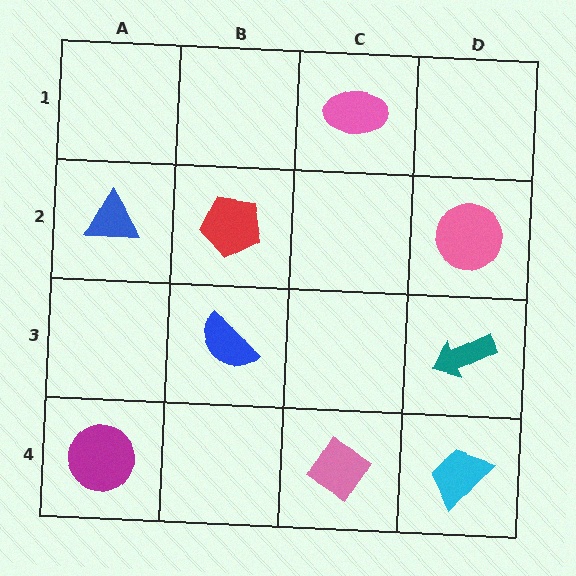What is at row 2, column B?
A red pentagon.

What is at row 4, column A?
A magenta circle.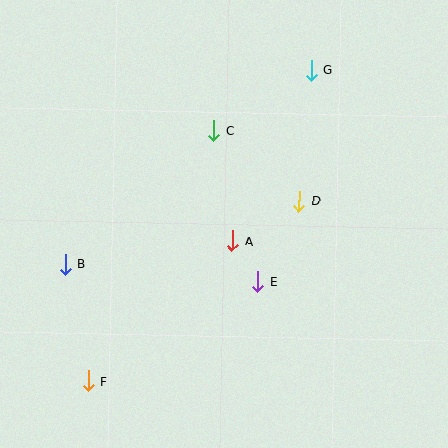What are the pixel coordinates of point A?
Point A is at (232, 241).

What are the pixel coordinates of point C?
Point C is at (214, 131).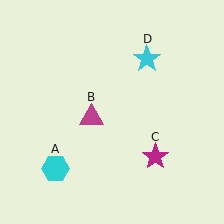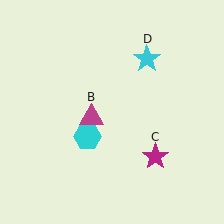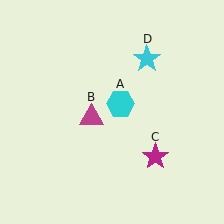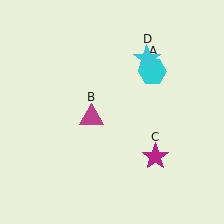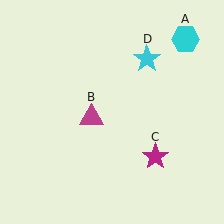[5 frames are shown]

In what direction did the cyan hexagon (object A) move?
The cyan hexagon (object A) moved up and to the right.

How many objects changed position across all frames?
1 object changed position: cyan hexagon (object A).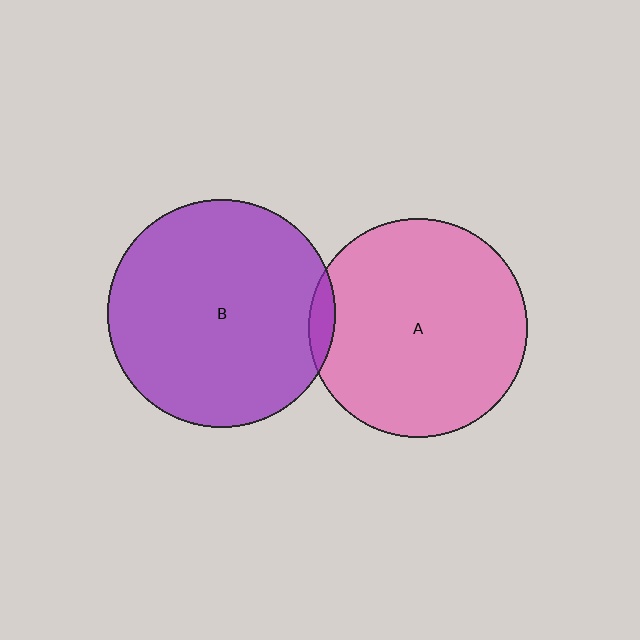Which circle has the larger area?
Circle B (purple).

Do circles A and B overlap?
Yes.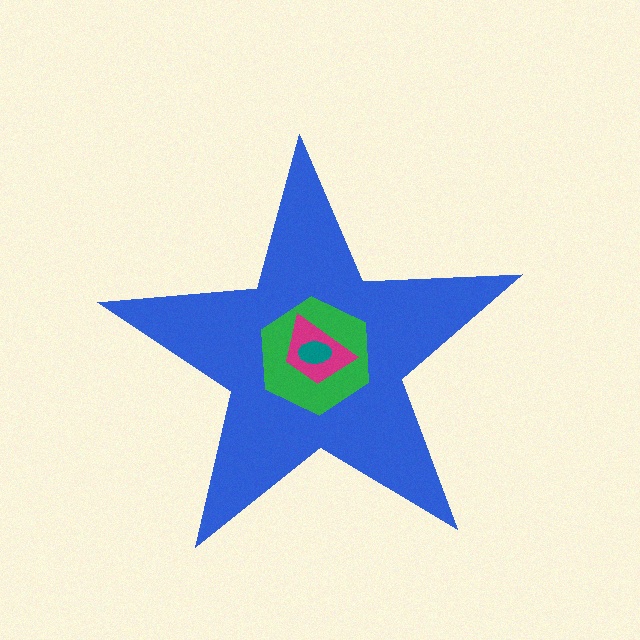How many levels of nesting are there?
4.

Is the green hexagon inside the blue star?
Yes.